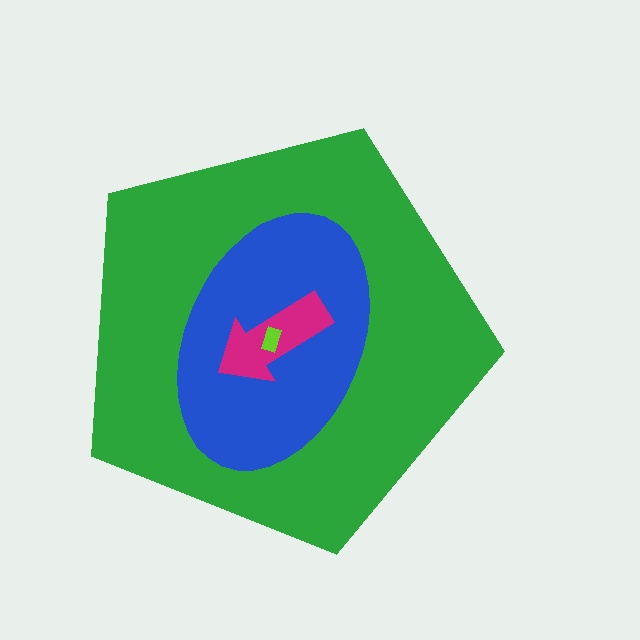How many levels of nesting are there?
4.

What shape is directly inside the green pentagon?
The blue ellipse.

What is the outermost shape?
The green pentagon.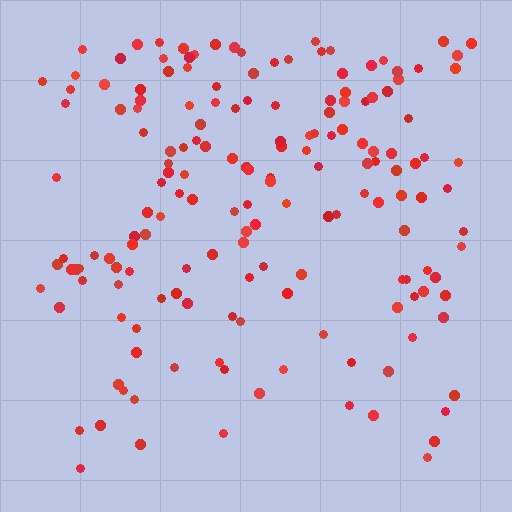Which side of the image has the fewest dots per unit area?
The bottom.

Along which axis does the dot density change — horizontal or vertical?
Vertical.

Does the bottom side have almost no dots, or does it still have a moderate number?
Still a moderate number, just noticeably fewer than the top.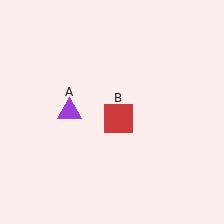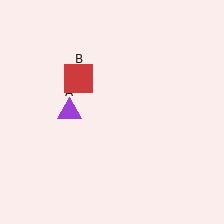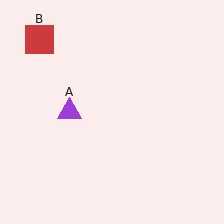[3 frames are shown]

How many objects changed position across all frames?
1 object changed position: red square (object B).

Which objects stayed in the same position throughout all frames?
Purple triangle (object A) remained stationary.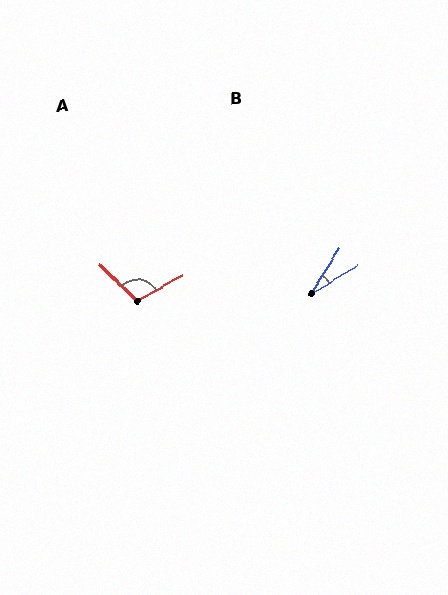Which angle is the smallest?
B, at approximately 27 degrees.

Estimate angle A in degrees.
Approximately 107 degrees.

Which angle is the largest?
A, at approximately 107 degrees.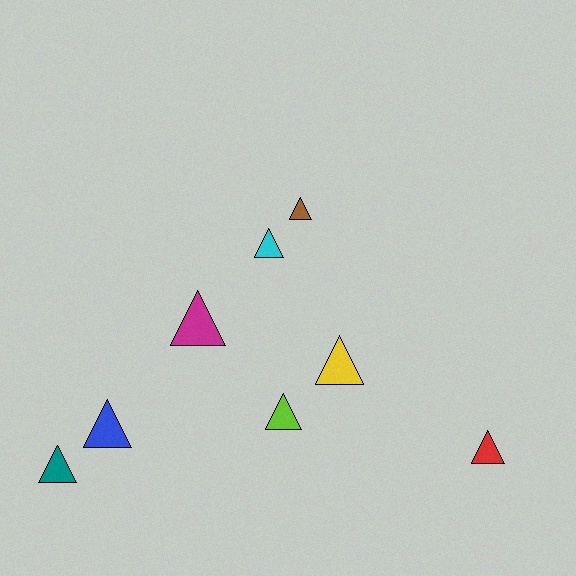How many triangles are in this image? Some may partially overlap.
There are 8 triangles.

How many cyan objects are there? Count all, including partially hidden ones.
There is 1 cyan object.